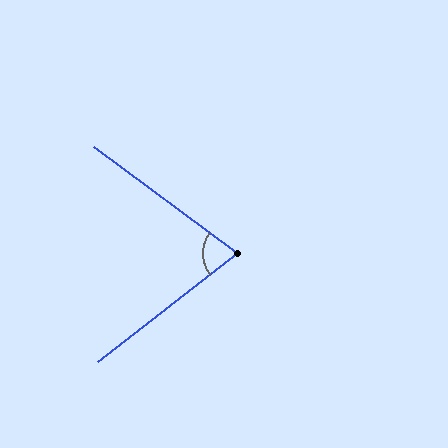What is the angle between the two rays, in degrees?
Approximately 75 degrees.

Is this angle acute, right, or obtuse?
It is acute.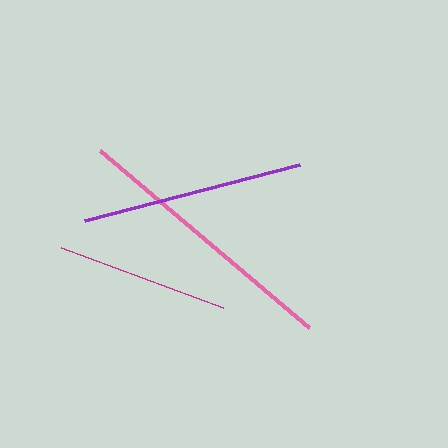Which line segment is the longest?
The pink line is the longest at approximately 273 pixels.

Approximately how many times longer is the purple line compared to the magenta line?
The purple line is approximately 1.3 times the length of the magenta line.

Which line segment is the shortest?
The magenta line is the shortest at approximately 172 pixels.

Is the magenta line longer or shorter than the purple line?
The purple line is longer than the magenta line.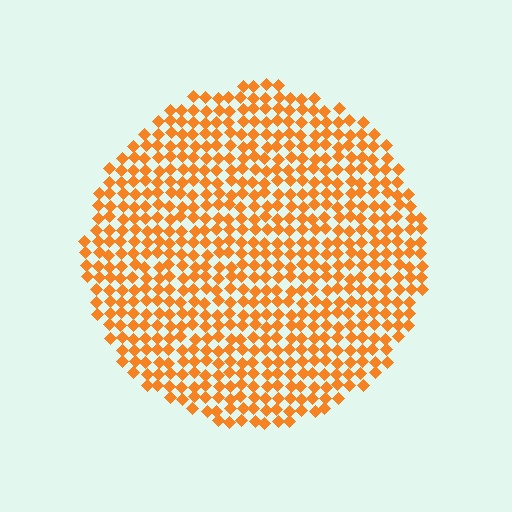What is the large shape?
The large shape is a circle.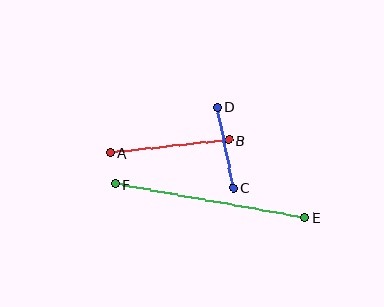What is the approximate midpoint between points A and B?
The midpoint is at approximately (169, 146) pixels.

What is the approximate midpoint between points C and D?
The midpoint is at approximately (225, 147) pixels.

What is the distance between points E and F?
The distance is approximately 192 pixels.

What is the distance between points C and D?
The distance is approximately 82 pixels.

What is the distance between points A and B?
The distance is approximately 119 pixels.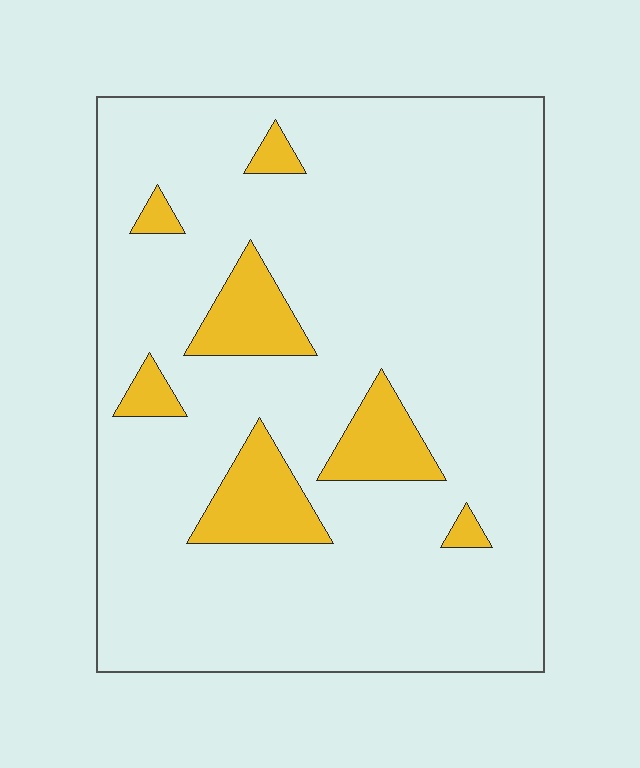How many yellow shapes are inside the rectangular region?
7.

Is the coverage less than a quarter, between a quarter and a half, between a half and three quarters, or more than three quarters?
Less than a quarter.